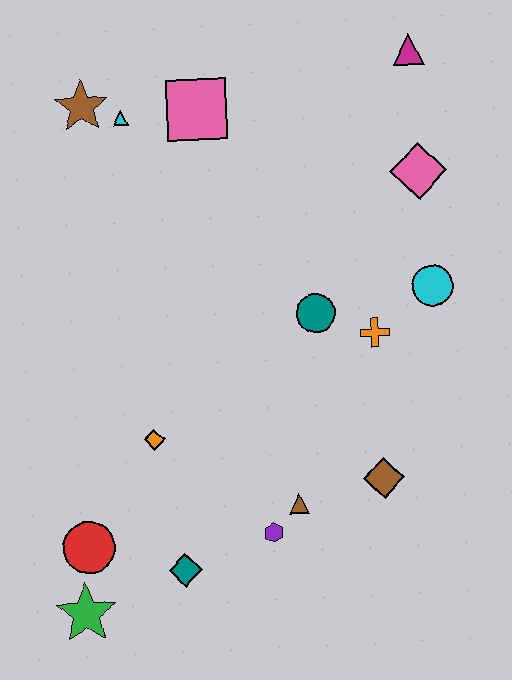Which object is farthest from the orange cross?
The green star is farthest from the orange cross.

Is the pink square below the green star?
No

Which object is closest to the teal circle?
The orange cross is closest to the teal circle.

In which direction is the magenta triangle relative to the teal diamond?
The magenta triangle is above the teal diamond.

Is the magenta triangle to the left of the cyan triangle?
No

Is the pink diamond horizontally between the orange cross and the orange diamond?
No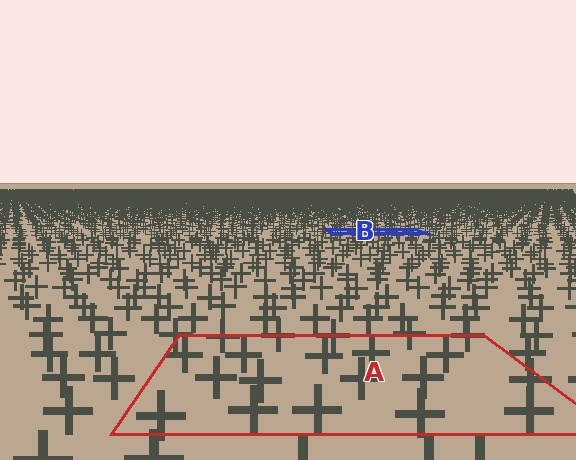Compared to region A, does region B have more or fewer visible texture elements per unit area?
Region B has more texture elements per unit area — they are packed more densely because it is farther away.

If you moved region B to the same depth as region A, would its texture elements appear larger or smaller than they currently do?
They would appear larger. At a closer depth, the same texture elements are projected at a bigger on-screen size.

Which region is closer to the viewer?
Region A is closer. The texture elements there are larger and more spread out.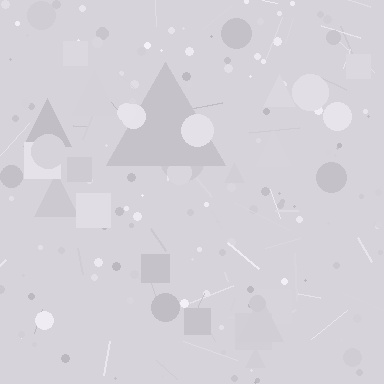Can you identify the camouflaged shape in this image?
The camouflaged shape is a triangle.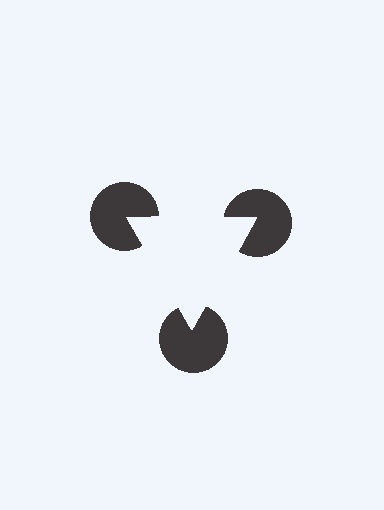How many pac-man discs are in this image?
There are 3 — one at each vertex of the illusory triangle.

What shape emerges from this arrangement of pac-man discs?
An illusory triangle — its edges are inferred from the aligned wedge cuts in the pac-man discs, not physically drawn.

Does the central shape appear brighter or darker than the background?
It typically appears slightly brighter than the background, even though no actual brightness change is drawn.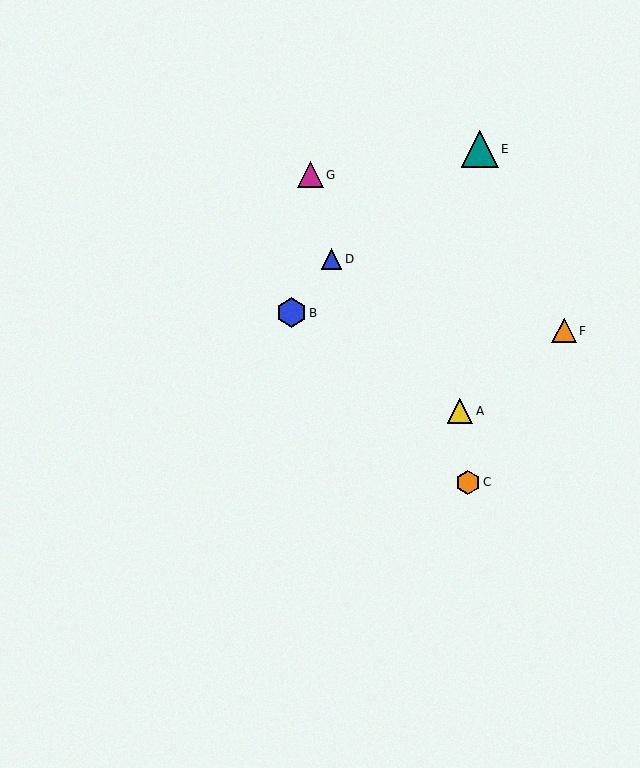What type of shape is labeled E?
Shape E is a teal triangle.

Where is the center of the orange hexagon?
The center of the orange hexagon is at (468, 482).